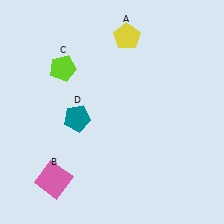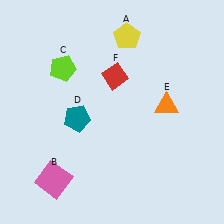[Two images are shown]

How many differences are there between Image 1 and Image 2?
There are 2 differences between the two images.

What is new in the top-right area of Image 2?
An orange triangle (E) was added in the top-right area of Image 2.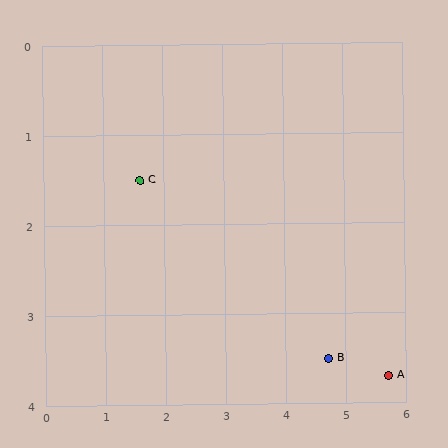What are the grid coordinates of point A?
Point A is at approximately (5.7, 3.7).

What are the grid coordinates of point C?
Point C is at approximately (1.6, 1.5).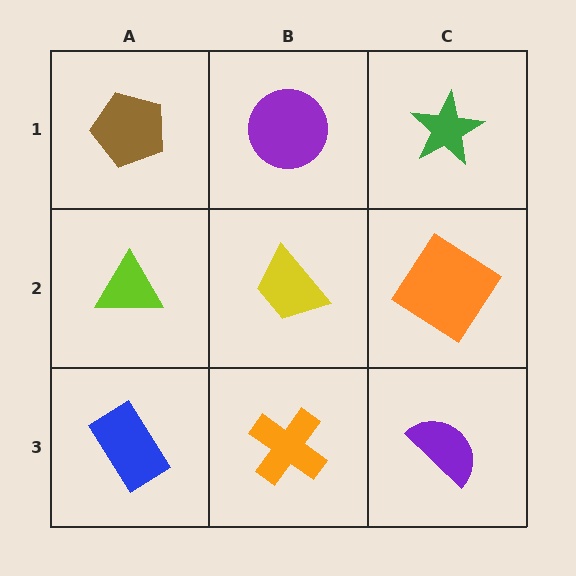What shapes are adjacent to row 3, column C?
An orange diamond (row 2, column C), an orange cross (row 3, column B).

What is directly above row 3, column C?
An orange diamond.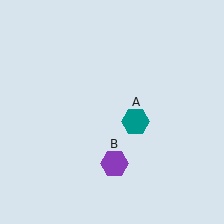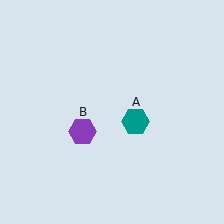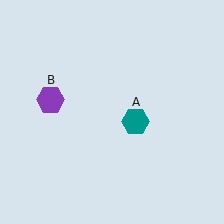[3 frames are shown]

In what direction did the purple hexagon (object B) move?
The purple hexagon (object B) moved up and to the left.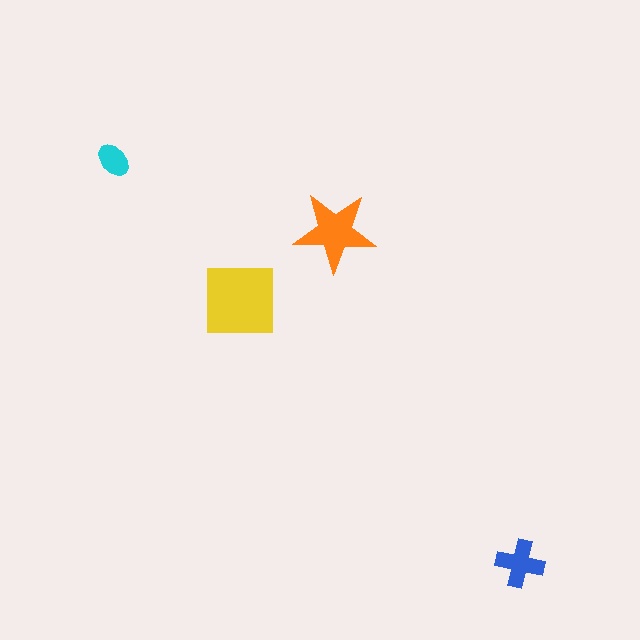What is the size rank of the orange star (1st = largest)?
2nd.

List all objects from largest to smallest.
The yellow square, the orange star, the blue cross, the cyan ellipse.